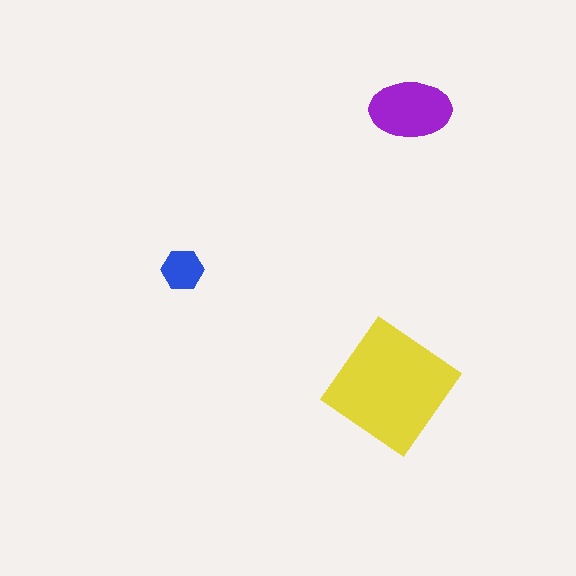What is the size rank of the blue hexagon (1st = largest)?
3rd.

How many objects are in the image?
There are 3 objects in the image.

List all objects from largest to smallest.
The yellow diamond, the purple ellipse, the blue hexagon.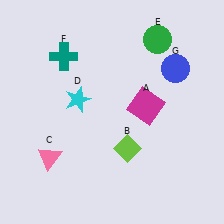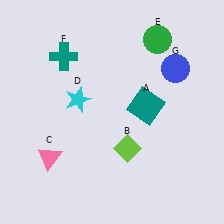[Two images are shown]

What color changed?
The square (A) changed from magenta in Image 1 to teal in Image 2.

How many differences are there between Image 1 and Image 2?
There is 1 difference between the two images.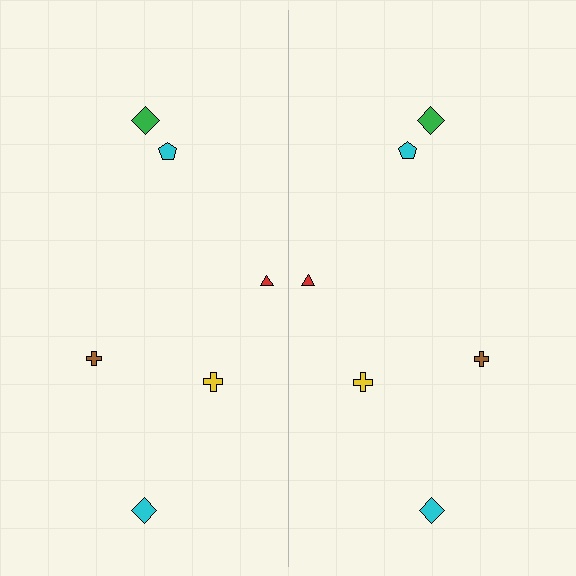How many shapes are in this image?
There are 12 shapes in this image.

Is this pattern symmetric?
Yes, this pattern has bilateral (reflection) symmetry.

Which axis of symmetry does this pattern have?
The pattern has a vertical axis of symmetry running through the center of the image.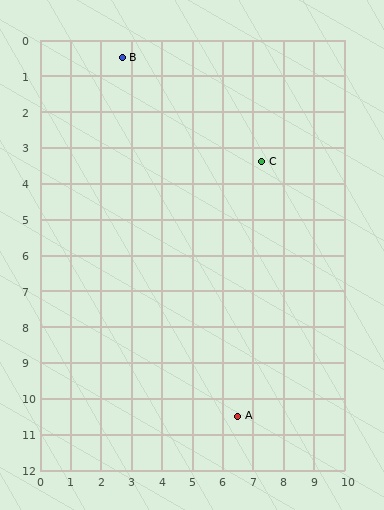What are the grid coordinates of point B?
Point B is at approximately (2.7, 0.5).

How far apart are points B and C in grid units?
Points B and C are about 5.4 grid units apart.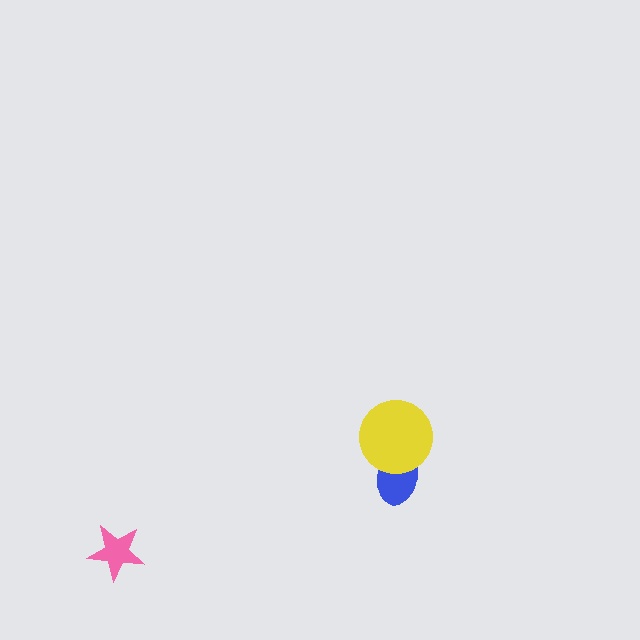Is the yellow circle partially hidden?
No, no other shape covers it.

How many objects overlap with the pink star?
0 objects overlap with the pink star.